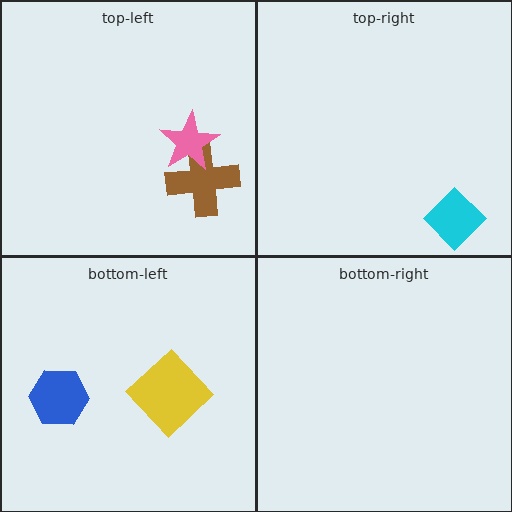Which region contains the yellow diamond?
The bottom-left region.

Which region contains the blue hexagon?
The bottom-left region.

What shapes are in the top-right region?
The cyan diamond.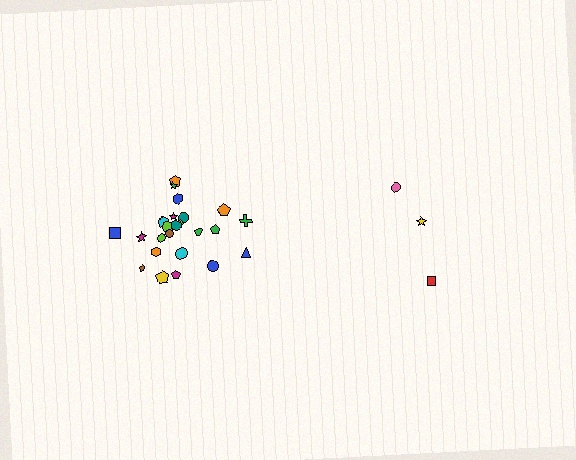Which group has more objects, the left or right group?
The left group.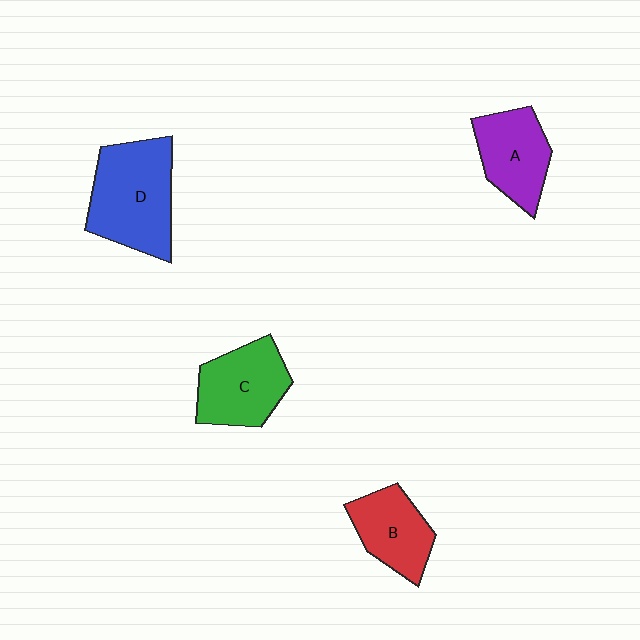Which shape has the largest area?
Shape D (blue).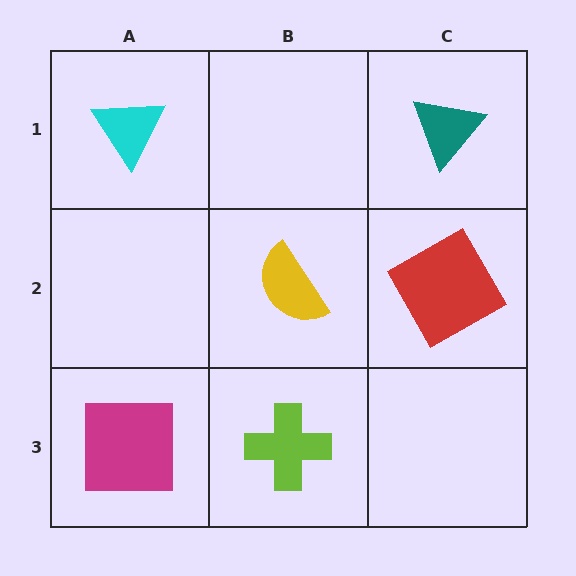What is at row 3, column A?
A magenta square.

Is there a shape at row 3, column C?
No, that cell is empty.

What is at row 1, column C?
A teal triangle.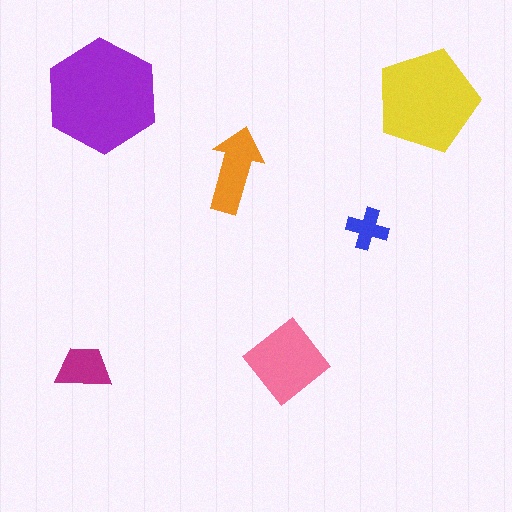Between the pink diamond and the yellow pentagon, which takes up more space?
The yellow pentagon.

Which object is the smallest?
The blue cross.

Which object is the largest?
The purple hexagon.